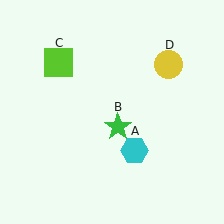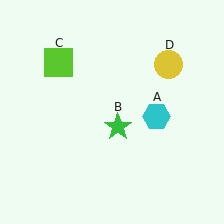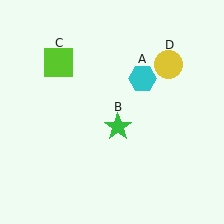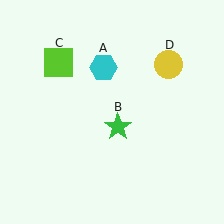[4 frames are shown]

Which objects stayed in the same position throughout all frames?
Green star (object B) and lime square (object C) and yellow circle (object D) remained stationary.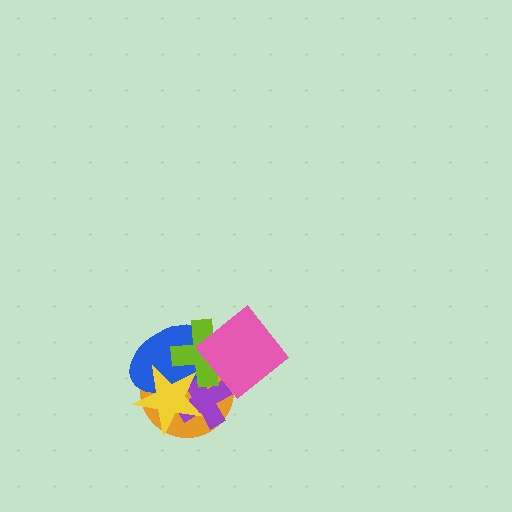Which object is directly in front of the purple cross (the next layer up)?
The blue ellipse is directly in front of the purple cross.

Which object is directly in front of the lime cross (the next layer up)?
The pink diamond is directly in front of the lime cross.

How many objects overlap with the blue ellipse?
5 objects overlap with the blue ellipse.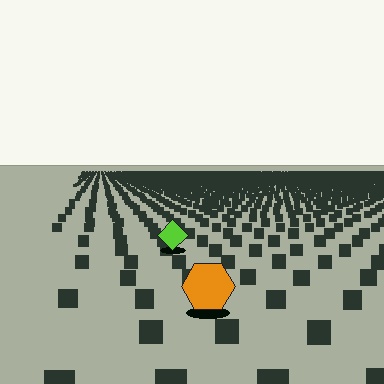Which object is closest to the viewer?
The orange hexagon is closest. The texture marks near it are larger and more spread out.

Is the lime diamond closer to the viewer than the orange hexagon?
No. The orange hexagon is closer — you can tell from the texture gradient: the ground texture is coarser near it.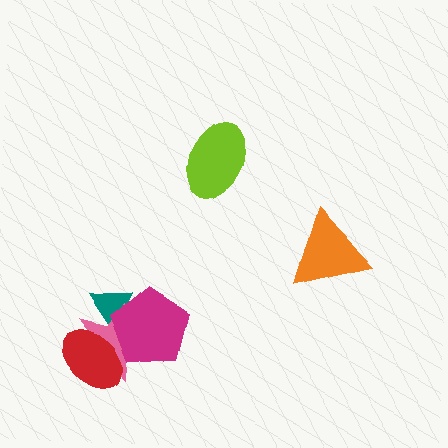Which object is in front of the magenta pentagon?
The red ellipse is in front of the magenta pentagon.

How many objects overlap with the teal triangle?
2 objects overlap with the teal triangle.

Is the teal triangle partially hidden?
Yes, it is partially covered by another shape.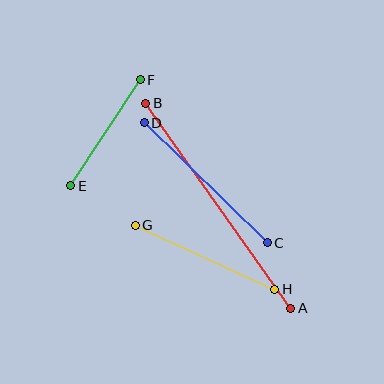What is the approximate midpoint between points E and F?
The midpoint is at approximately (105, 133) pixels.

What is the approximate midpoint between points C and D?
The midpoint is at approximately (206, 183) pixels.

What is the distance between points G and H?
The distance is approximately 154 pixels.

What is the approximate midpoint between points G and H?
The midpoint is at approximately (205, 257) pixels.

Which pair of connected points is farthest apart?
Points A and B are farthest apart.